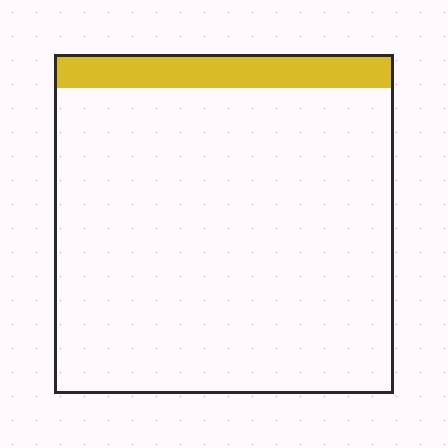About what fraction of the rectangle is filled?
About one tenth (1/10).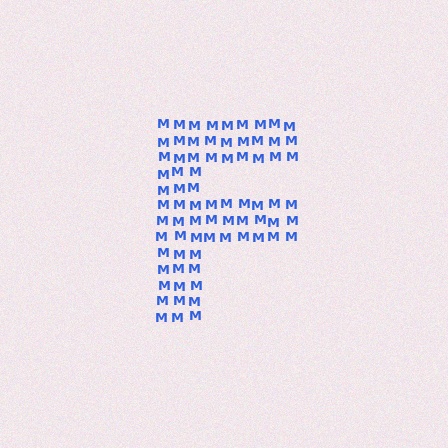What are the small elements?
The small elements are letter M's.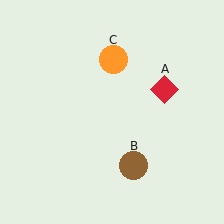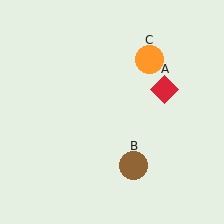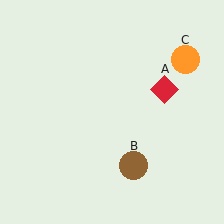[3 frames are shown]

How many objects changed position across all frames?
1 object changed position: orange circle (object C).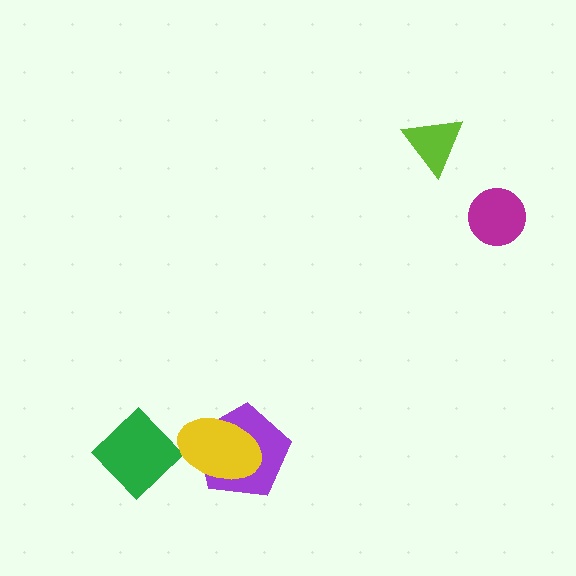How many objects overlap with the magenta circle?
0 objects overlap with the magenta circle.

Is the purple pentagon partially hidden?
Yes, it is partially covered by another shape.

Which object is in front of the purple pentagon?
The yellow ellipse is in front of the purple pentagon.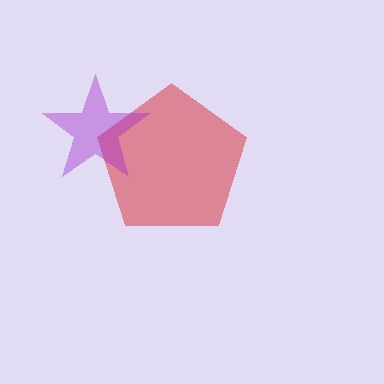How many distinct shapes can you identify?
There are 2 distinct shapes: a red pentagon, a purple star.